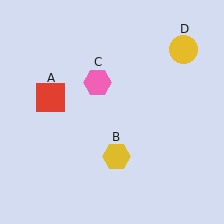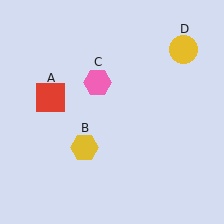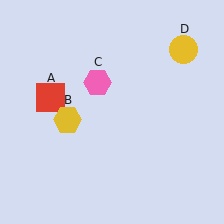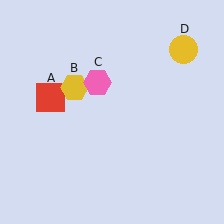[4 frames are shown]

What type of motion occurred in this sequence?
The yellow hexagon (object B) rotated clockwise around the center of the scene.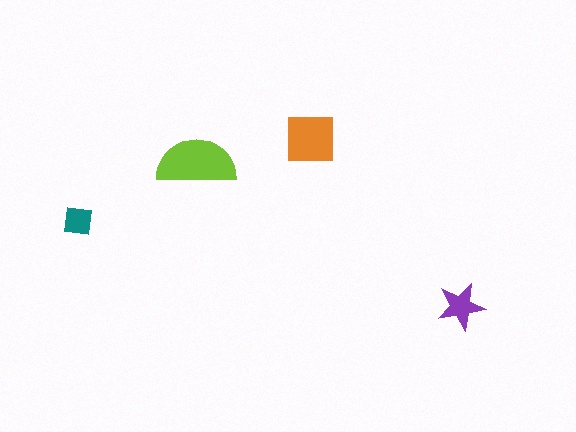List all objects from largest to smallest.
The lime semicircle, the orange square, the purple star, the teal square.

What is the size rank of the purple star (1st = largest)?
3rd.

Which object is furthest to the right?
The purple star is rightmost.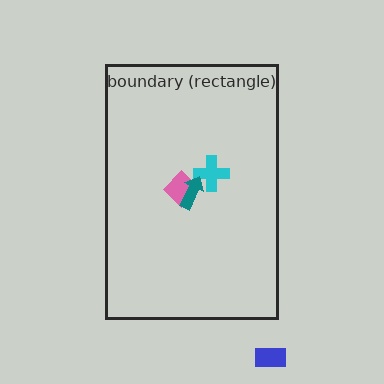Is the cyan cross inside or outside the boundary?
Inside.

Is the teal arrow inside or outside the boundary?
Inside.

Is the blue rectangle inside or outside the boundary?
Outside.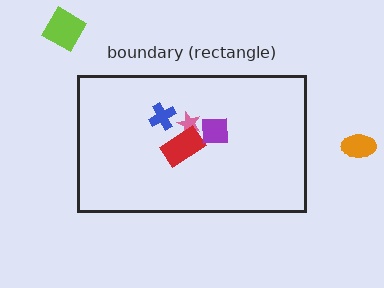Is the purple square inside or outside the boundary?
Inside.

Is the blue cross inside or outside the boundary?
Inside.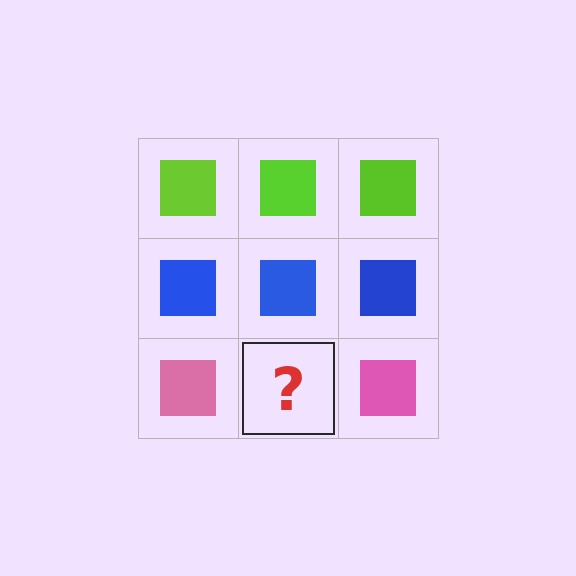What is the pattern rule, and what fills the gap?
The rule is that each row has a consistent color. The gap should be filled with a pink square.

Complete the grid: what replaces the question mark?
The question mark should be replaced with a pink square.